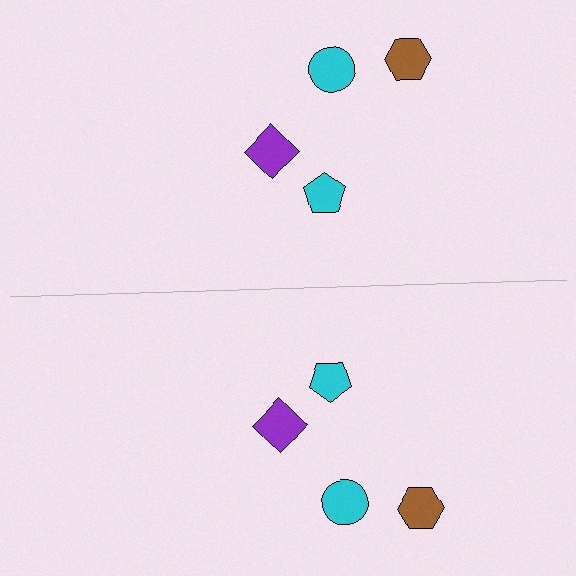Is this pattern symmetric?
Yes, this pattern has bilateral (reflection) symmetry.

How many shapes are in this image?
There are 8 shapes in this image.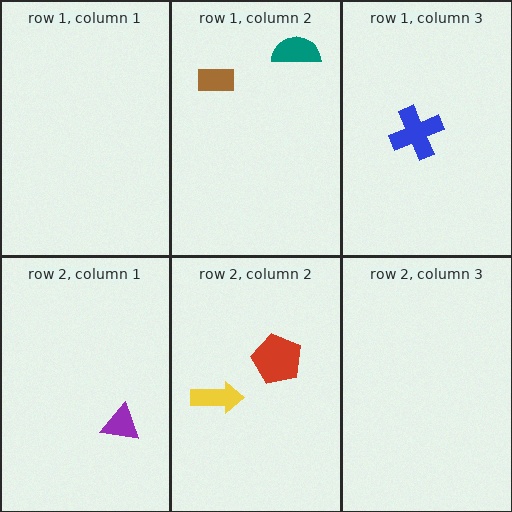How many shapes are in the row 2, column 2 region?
2.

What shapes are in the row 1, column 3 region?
The blue cross.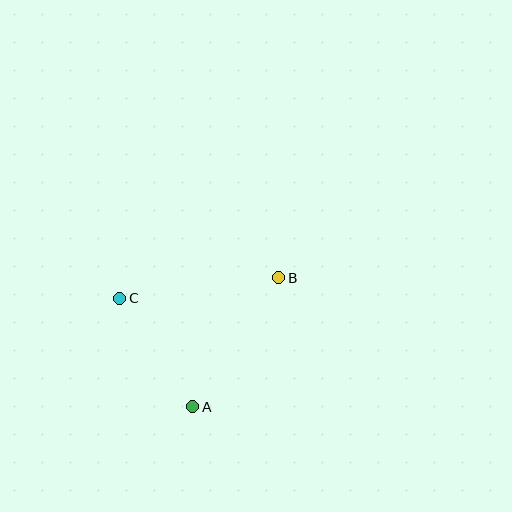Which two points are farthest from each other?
Points B and C are farthest from each other.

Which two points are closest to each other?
Points A and C are closest to each other.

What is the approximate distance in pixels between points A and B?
The distance between A and B is approximately 155 pixels.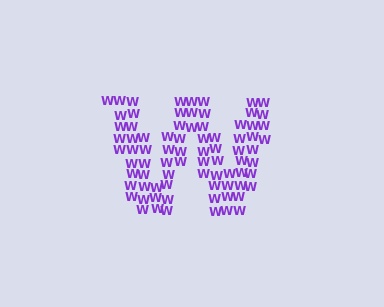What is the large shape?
The large shape is the letter W.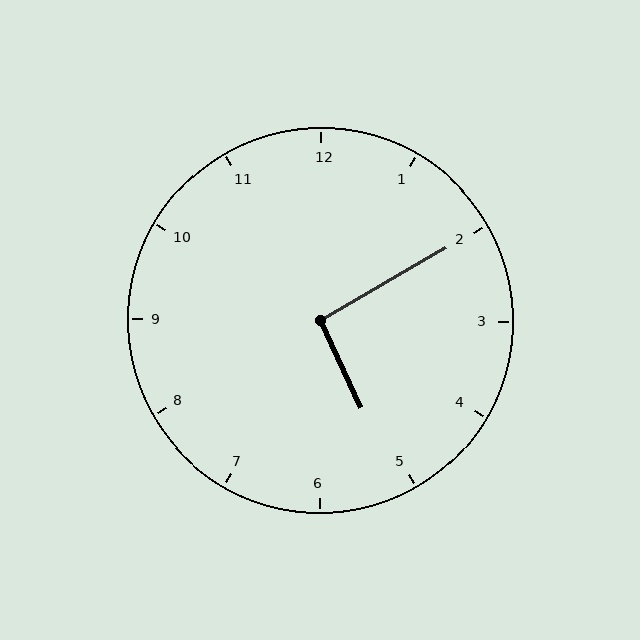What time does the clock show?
5:10.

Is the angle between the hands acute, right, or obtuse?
It is right.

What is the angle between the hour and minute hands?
Approximately 95 degrees.